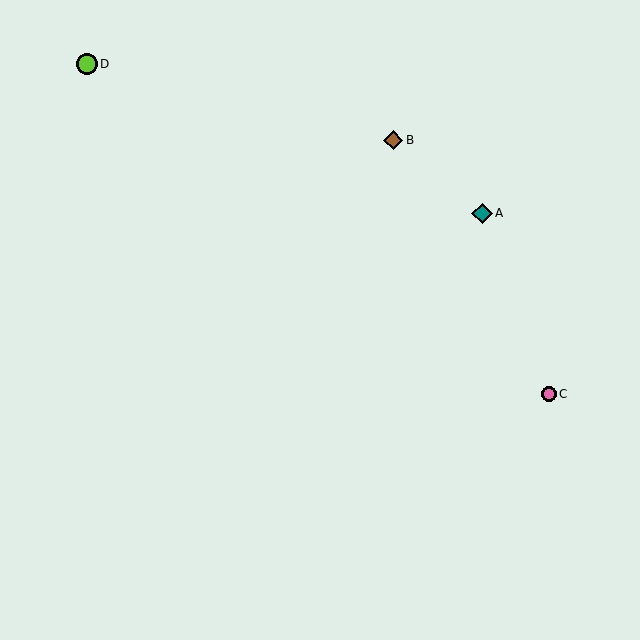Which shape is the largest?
The lime circle (labeled D) is the largest.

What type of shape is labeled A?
Shape A is a teal diamond.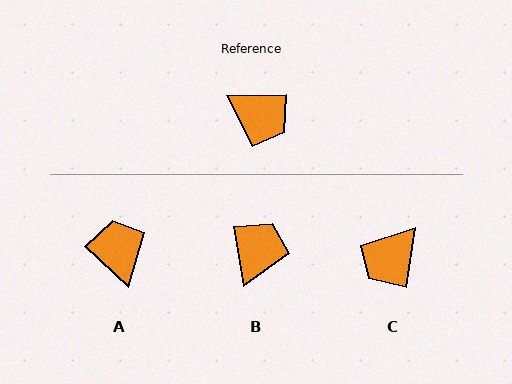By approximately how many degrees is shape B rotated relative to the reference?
Approximately 98 degrees counter-clockwise.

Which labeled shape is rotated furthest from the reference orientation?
A, about 137 degrees away.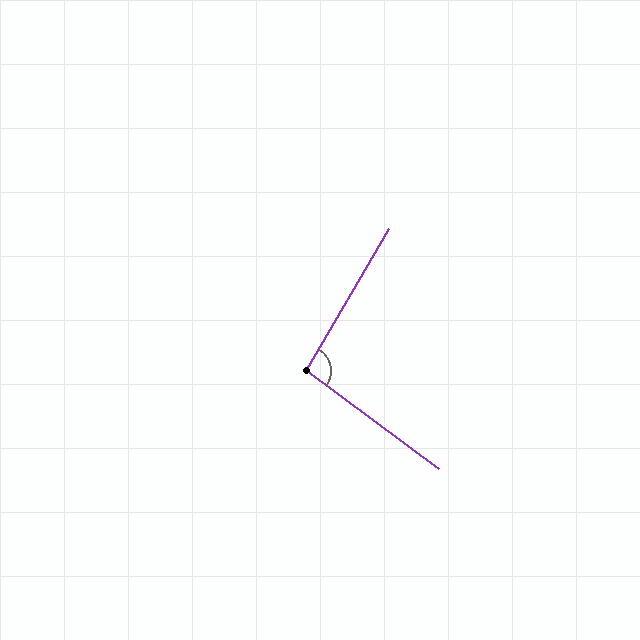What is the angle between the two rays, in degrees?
Approximately 96 degrees.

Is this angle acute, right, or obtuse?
It is obtuse.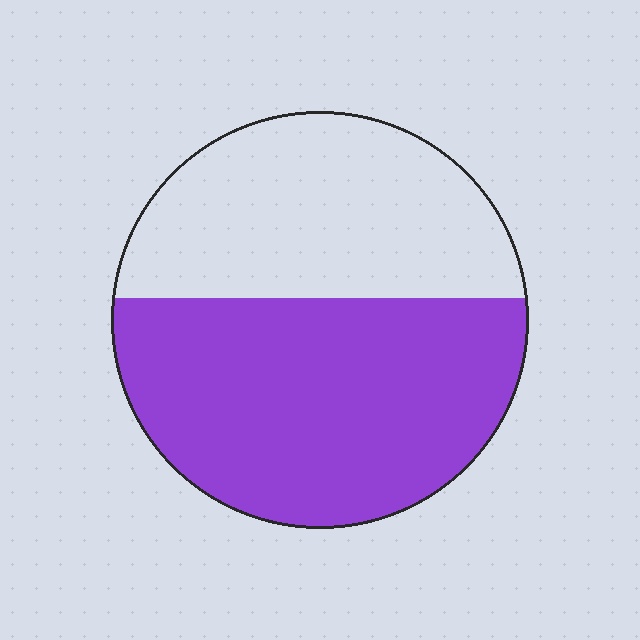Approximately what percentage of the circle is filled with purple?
Approximately 55%.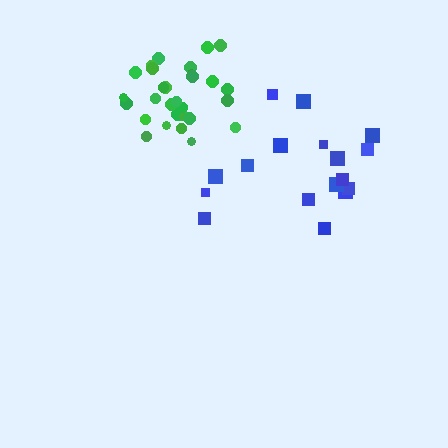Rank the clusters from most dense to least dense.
green, blue.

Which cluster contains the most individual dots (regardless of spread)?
Green (31).